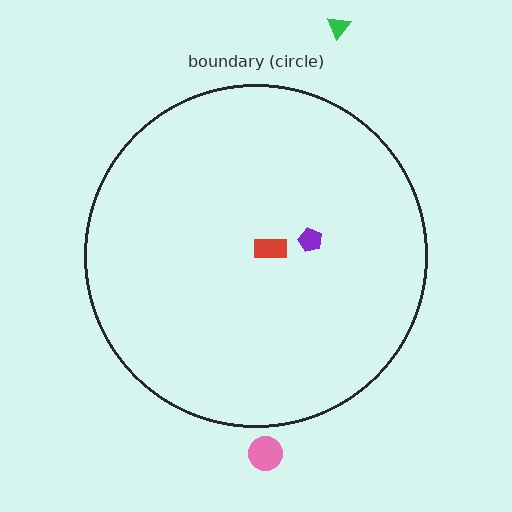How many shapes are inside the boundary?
2 inside, 2 outside.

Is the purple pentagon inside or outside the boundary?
Inside.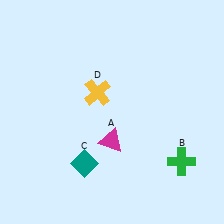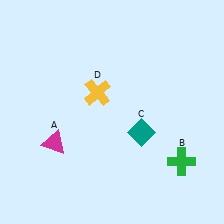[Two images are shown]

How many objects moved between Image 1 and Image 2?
2 objects moved between the two images.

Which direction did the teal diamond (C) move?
The teal diamond (C) moved right.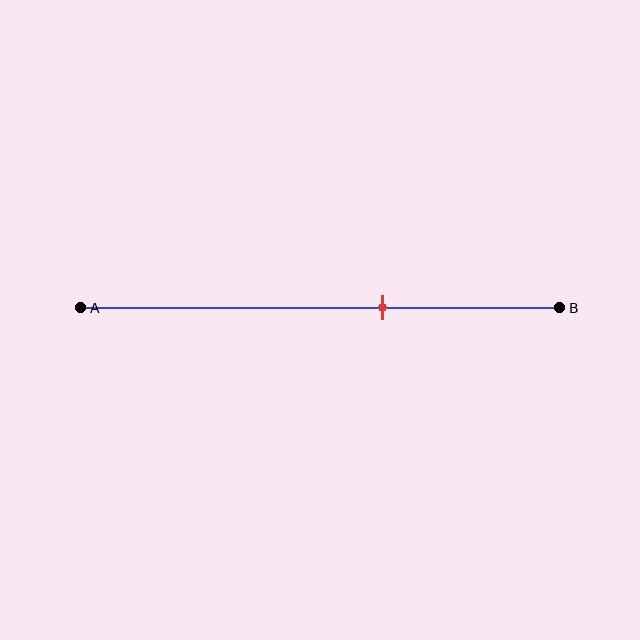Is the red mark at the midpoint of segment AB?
No, the mark is at about 65% from A, not at the 50% midpoint.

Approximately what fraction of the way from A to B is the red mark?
The red mark is approximately 65% of the way from A to B.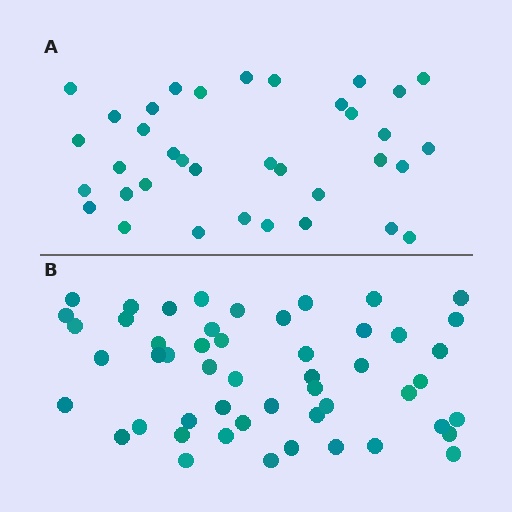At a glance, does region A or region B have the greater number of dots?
Region B (the bottom region) has more dots.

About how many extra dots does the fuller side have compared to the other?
Region B has approximately 15 more dots than region A.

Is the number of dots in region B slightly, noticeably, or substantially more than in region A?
Region B has noticeably more, but not dramatically so. The ratio is roughly 1.4 to 1.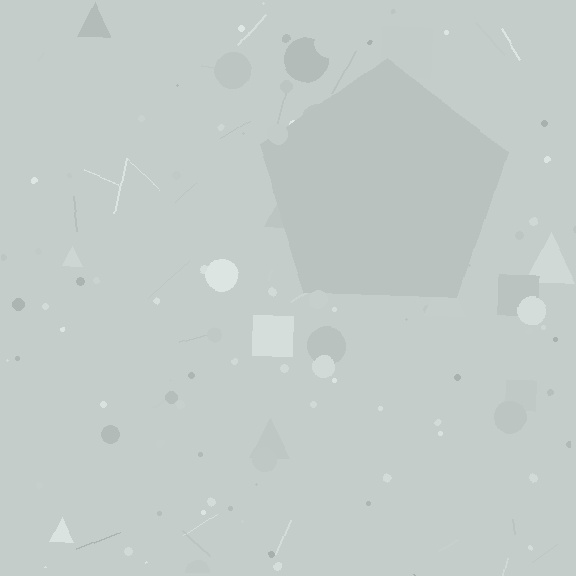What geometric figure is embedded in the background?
A pentagon is embedded in the background.